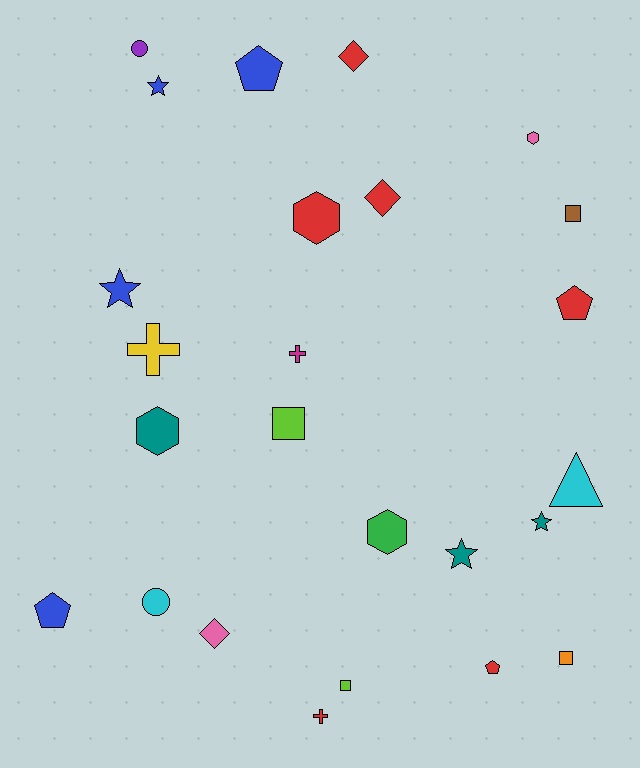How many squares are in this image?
There are 4 squares.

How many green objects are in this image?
There is 1 green object.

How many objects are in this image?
There are 25 objects.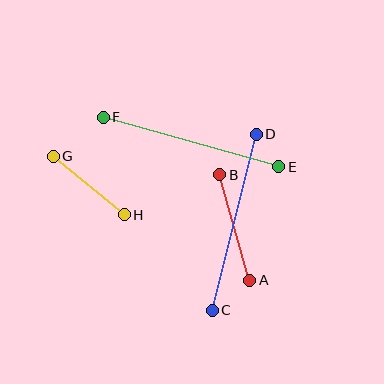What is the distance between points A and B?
The distance is approximately 110 pixels.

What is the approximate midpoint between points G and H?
The midpoint is at approximately (89, 186) pixels.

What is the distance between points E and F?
The distance is approximately 183 pixels.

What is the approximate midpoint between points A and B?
The midpoint is at approximately (235, 228) pixels.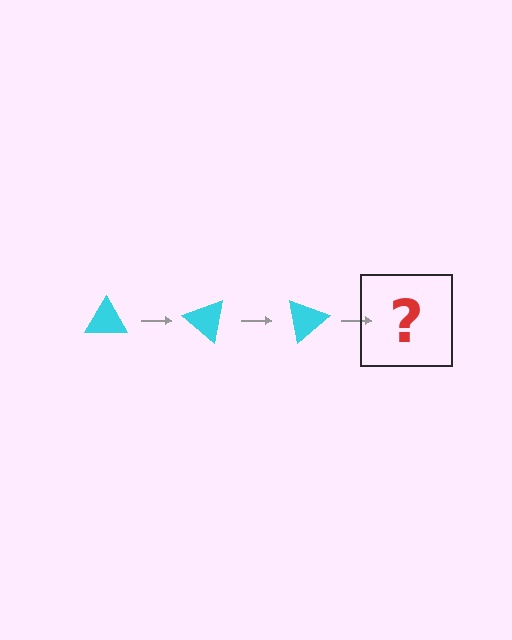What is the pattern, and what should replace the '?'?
The pattern is that the triangle rotates 40 degrees each step. The '?' should be a cyan triangle rotated 120 degrees.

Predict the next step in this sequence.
The next step is a cyan triangle rotated 120 degrees.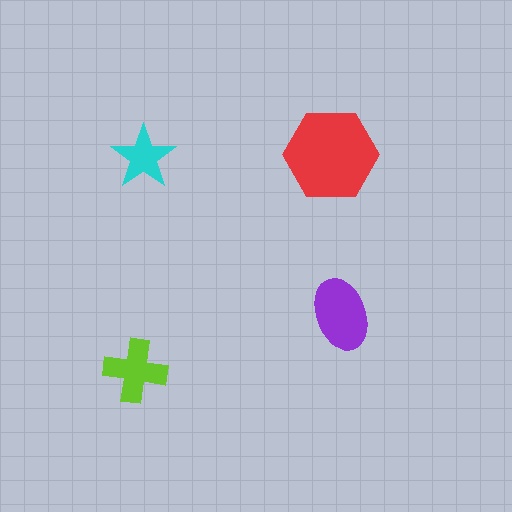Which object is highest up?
The red hexagon is topmost.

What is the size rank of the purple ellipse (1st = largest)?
2nd.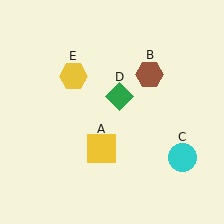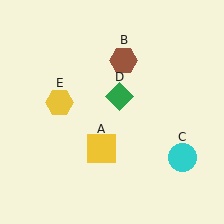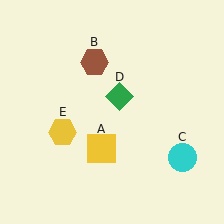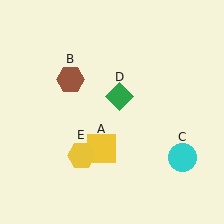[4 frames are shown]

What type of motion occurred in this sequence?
The brown hexagon (object B), yellow hexagon (object E) rotated counterclockwise around the center of the scene.